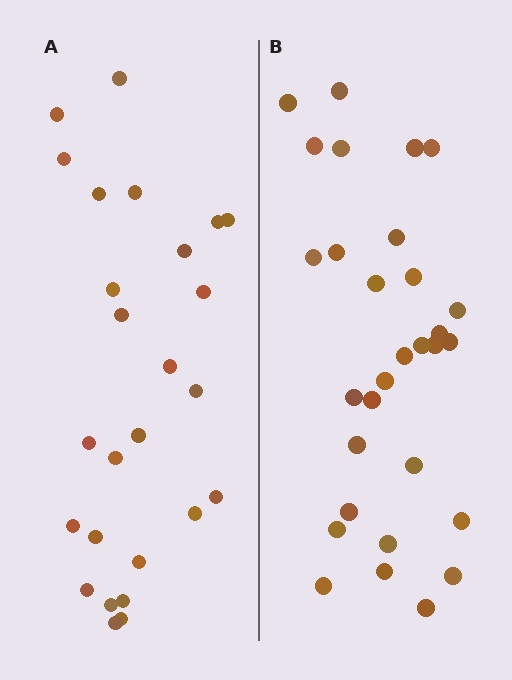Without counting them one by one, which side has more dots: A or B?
Region B (the right region) has more dots.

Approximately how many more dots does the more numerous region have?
Region B has about 4 more dots than region A.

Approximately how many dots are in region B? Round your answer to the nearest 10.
About 30 dots.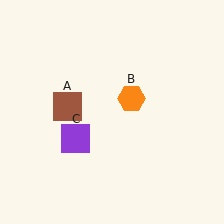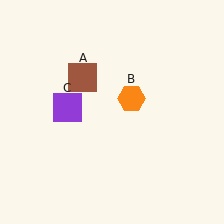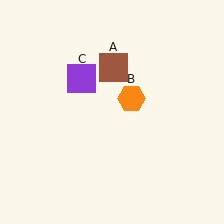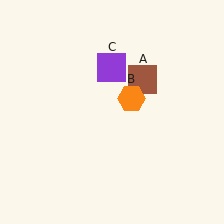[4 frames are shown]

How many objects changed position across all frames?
2 objects changed position: brown square (object A), purple square (object C).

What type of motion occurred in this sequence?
The brown square (object A), purple square (object C) rotated clockwise around the center of the scene.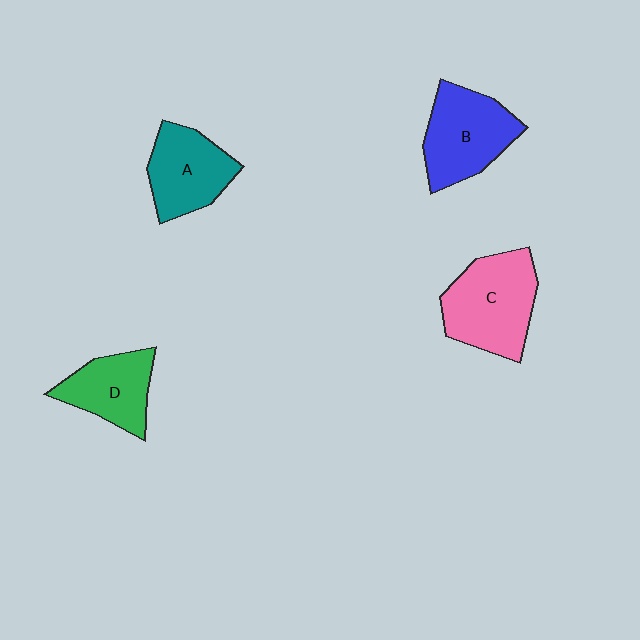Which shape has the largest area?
Shape C (pink).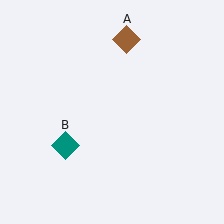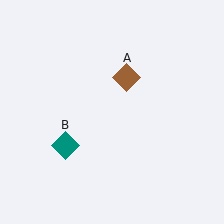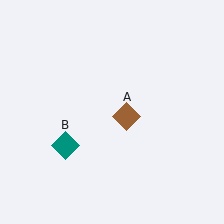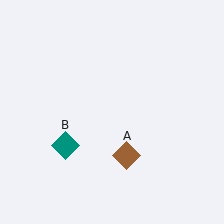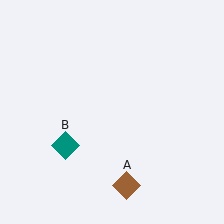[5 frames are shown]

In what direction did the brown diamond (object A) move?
The brown diamond (object A) moved down.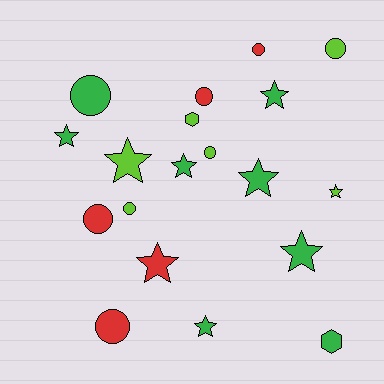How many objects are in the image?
There are 19 objects.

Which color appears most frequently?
Green, with 8 objects.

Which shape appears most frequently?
Star, with 9 objects.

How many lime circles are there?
There are 3 lime circles.